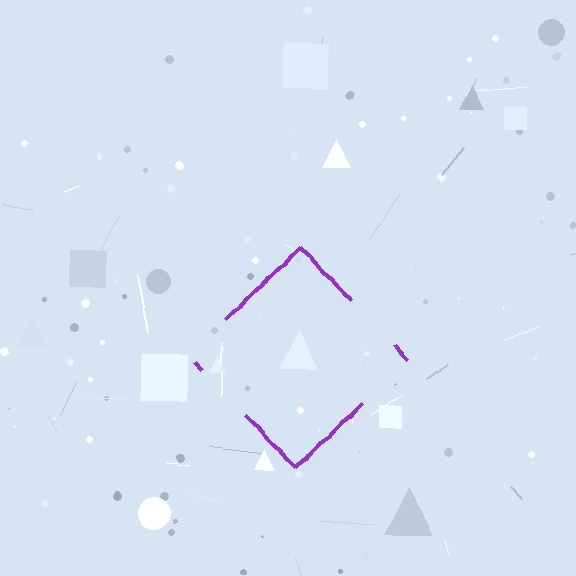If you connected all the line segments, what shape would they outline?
They would outline a diamond.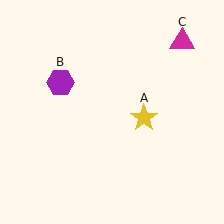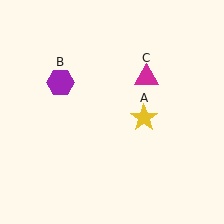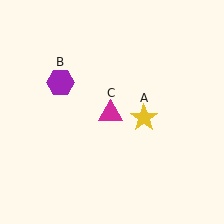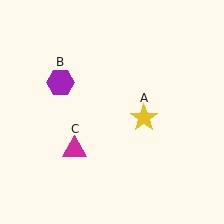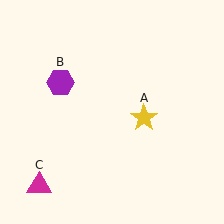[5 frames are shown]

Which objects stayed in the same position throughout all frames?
Yellow star (object A) and purple hexagon (object B) remained stationary.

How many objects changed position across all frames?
1 object changed position: magenta triangle (object C).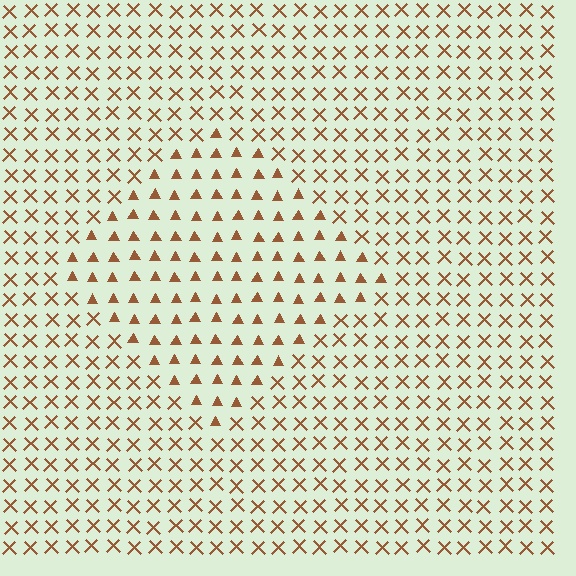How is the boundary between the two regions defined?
The boundary is defined by a change in element shape: triangles inside vs. X marks outside. All elements share the same color and spacing.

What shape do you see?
I see a diamond.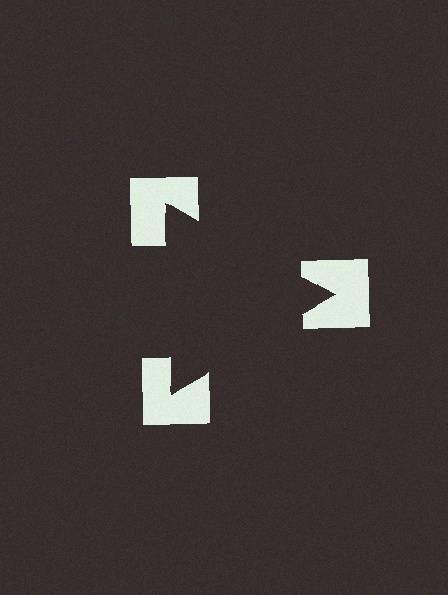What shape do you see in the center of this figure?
An illusory triangle — its edges are inferred from the aligned wedge cuts in the notched squares, not physically drawn.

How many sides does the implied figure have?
3 sides.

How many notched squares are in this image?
There are 3 — one at each vertex of the illusory triangle.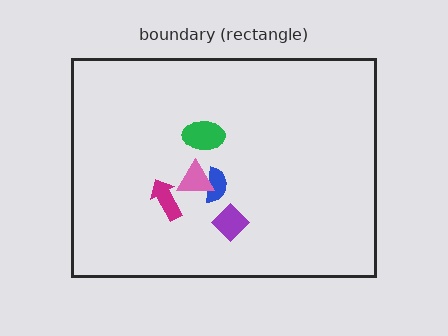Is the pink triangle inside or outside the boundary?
Inside.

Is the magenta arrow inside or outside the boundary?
Inside.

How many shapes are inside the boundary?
5 inside, 0 outside.